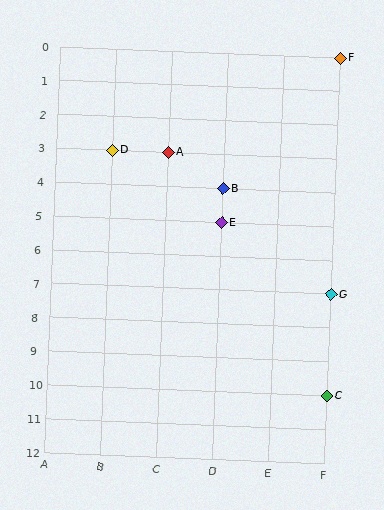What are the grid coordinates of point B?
Point B is at grid coordinates (D, 4).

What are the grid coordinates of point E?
Point E is at grid coordinates (D, 5).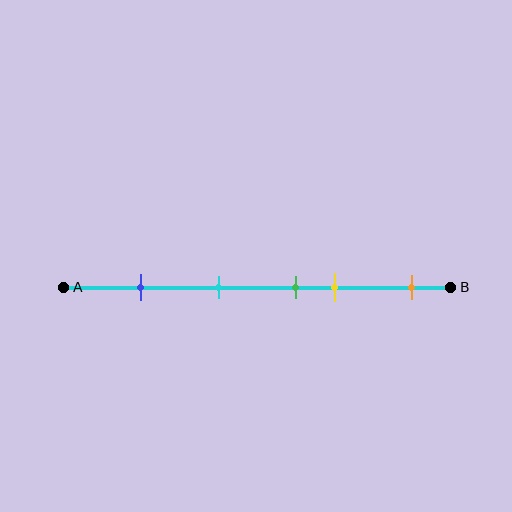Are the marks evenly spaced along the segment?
No, the marks are not evenly spaced.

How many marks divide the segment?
There are 5 marks dividing the segment.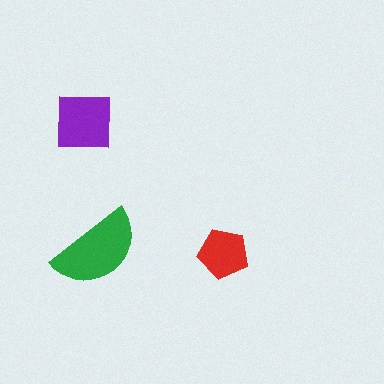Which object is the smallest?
The red pentagon.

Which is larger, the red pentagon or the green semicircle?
The green semicircle.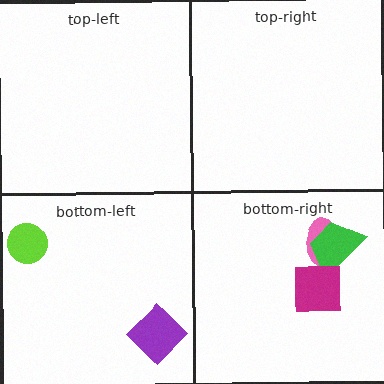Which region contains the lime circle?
The bottom-left region.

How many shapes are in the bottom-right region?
3.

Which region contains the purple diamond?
The bottom-left region.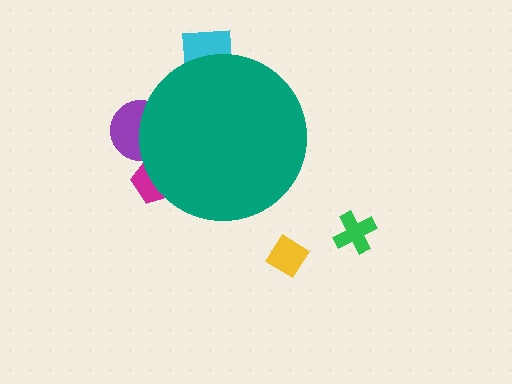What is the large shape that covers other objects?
A teal circle.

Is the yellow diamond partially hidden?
No, the yellow diamond is fully visible.